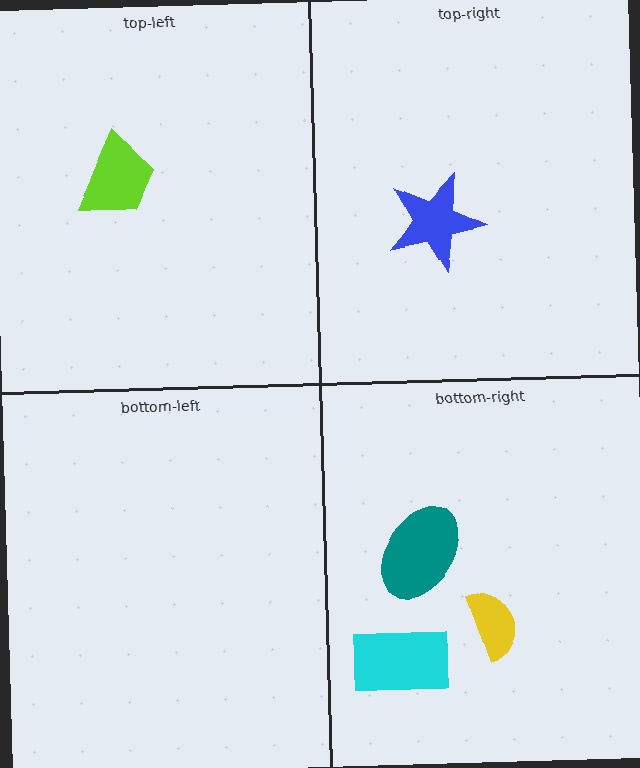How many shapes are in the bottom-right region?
3.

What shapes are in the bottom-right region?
The teal ellipse, the cyan rectangle, the yellow semicircle.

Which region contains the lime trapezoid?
The top-left region.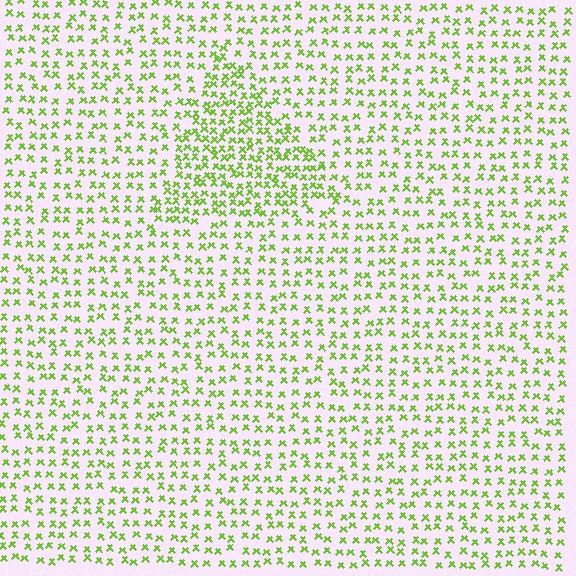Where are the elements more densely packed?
The elements are more densely packed inside the triangle boundary.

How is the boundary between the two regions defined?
The boundary is defined by a change in element density (approximately 1.8x ratio). All elements are the same color, size, and shape.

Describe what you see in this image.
The image contains small lime elements arranged at two different densities. A triangle-shaped region is visible where the elements are more densely packed than the surrounding area.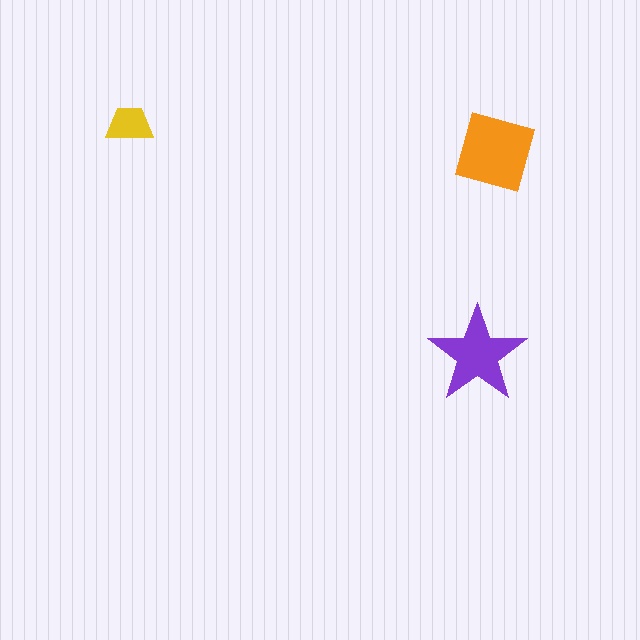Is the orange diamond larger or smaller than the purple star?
Larger.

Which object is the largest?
The orange diamond.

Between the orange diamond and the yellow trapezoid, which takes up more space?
The orange diamond.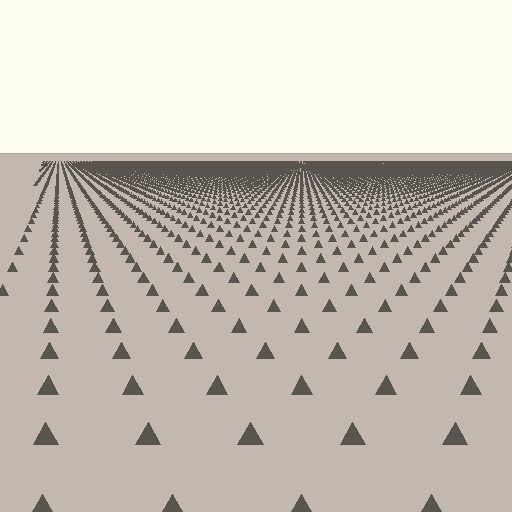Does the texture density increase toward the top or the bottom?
Density increases toward the top.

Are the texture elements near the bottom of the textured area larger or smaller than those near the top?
Larger. Near the bottom, elements are closer to the viewer and appear at a bigger on-screen size.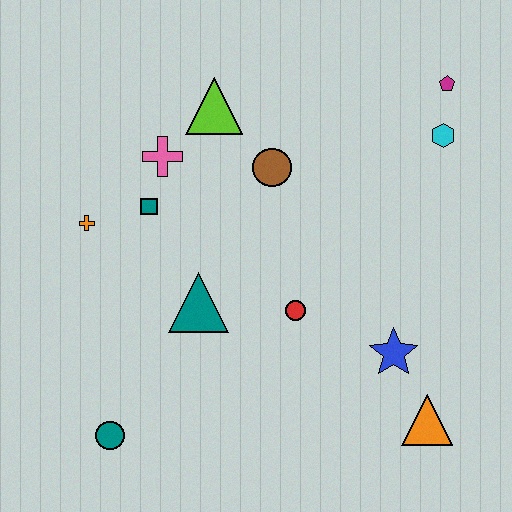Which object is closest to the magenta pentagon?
The cyan hexagon is closest to the magenta pentagon.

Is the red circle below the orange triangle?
No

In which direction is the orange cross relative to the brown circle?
The orange cross is to the left of the brown circle.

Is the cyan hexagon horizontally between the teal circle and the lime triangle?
No